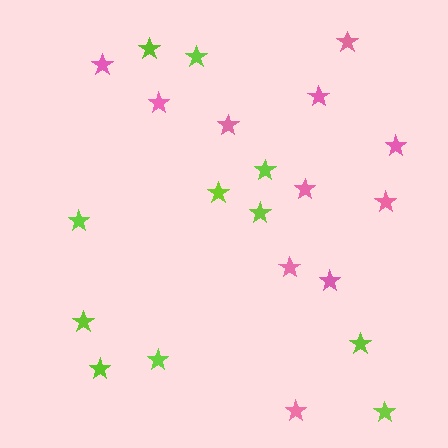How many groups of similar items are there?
There are 2 groups: one group of pink stars (11) and one group of lime stars (11).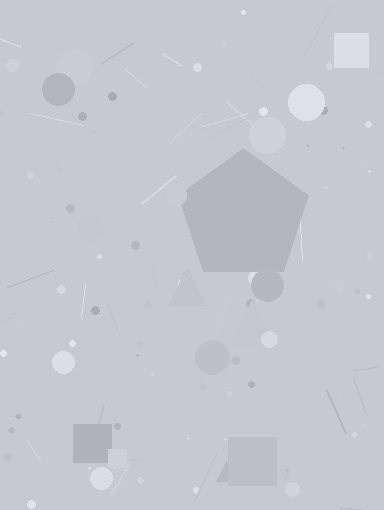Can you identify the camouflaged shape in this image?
The camouflaged shape is a pentagon.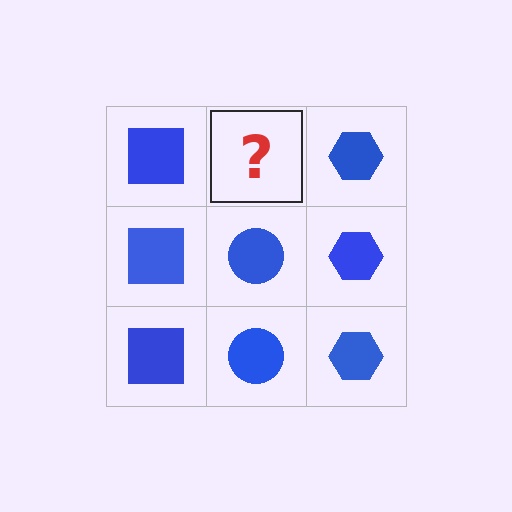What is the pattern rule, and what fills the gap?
The rule is that each column has a consistent shape. The gap should be filled with a blue circle.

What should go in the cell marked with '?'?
The missing cell should contain a blue circle.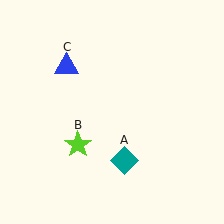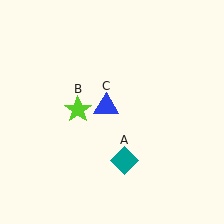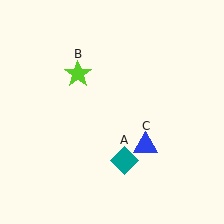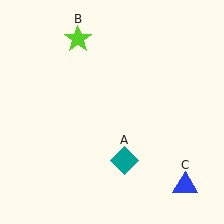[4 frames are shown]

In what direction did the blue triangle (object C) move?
The blue triangle (object C) moved down and to the right.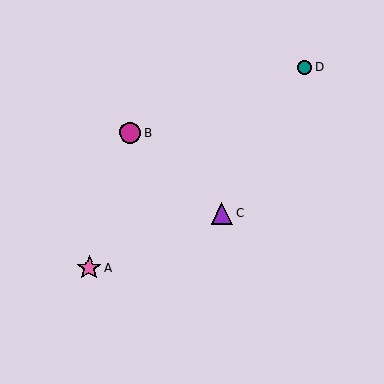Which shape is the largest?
The pink star (labeled A) is the largest.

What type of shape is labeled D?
Shape D is a teal circle.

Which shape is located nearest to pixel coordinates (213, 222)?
The purple triangle (labeled C) at (222, 214) is nearest to that location.